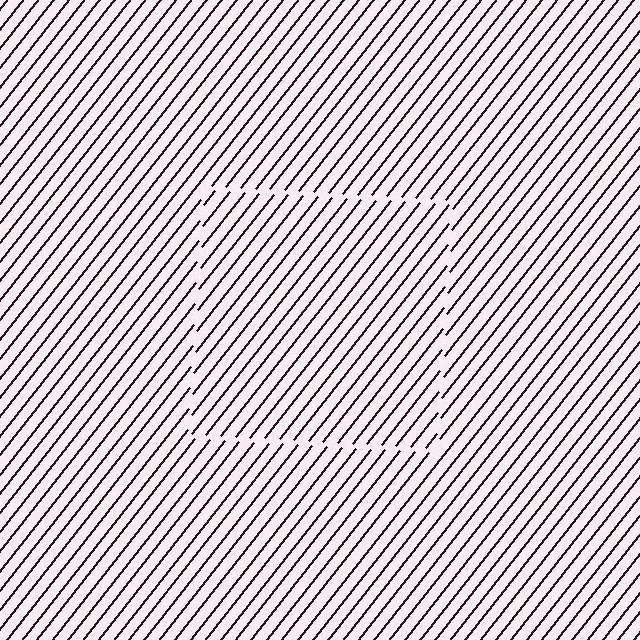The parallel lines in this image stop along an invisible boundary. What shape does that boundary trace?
An illusory square. The interior of the shape contains the same grating, shifted by half a period — the contour is defined by the phase discontinuity where line-ends from the inner and outer gratings abut.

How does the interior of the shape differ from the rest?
The interior of the shape contains the same grating, shifted by half a period — the contour is defined by the phase discontinuity where line-ends from the inner and outer gratings abut.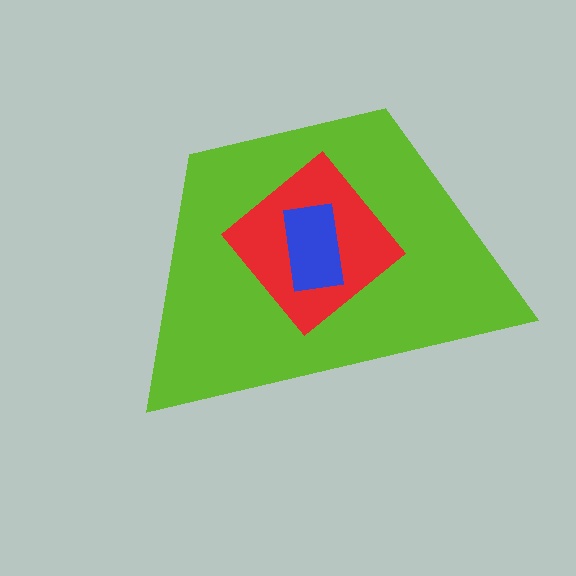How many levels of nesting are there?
3.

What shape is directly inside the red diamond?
The blue rectangle.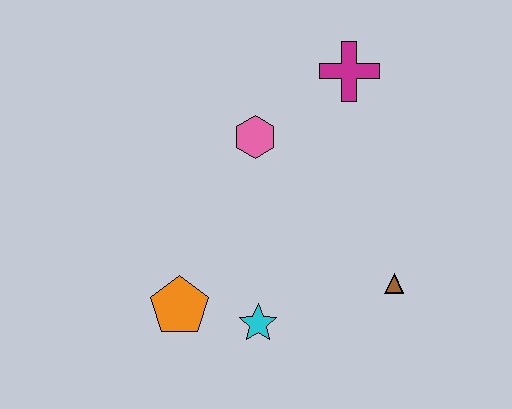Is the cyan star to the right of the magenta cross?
No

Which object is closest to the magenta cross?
The pink hexagon is closest to the magenta cross.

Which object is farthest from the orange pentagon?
The magenta cross is farthest from the orange pentagon.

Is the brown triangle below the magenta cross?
Yes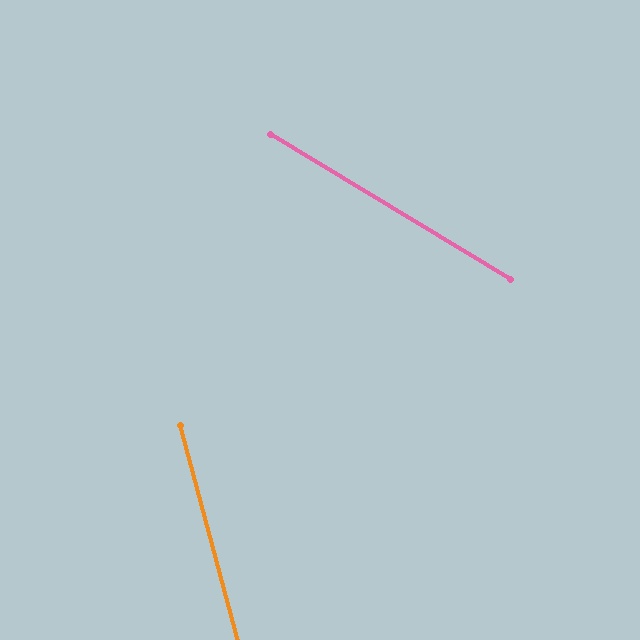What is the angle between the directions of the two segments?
Approximately 44 degrees.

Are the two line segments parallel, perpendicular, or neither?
Neither parallel nor perpendicular — they differ by about 44°.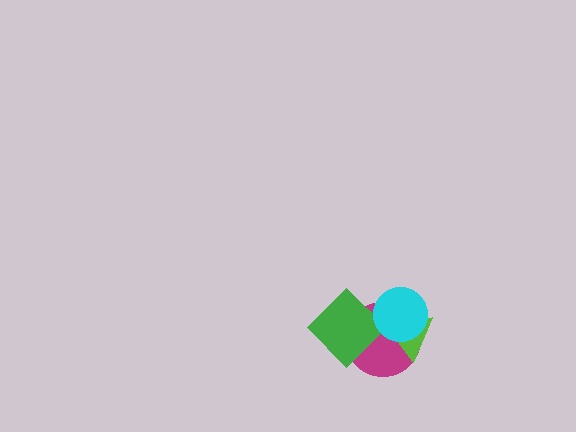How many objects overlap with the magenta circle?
3 objects overlap with the magenta circle.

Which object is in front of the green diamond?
The cyan circle is in front of the green diamond.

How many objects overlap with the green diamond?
2 objects overlap with the green diamond.